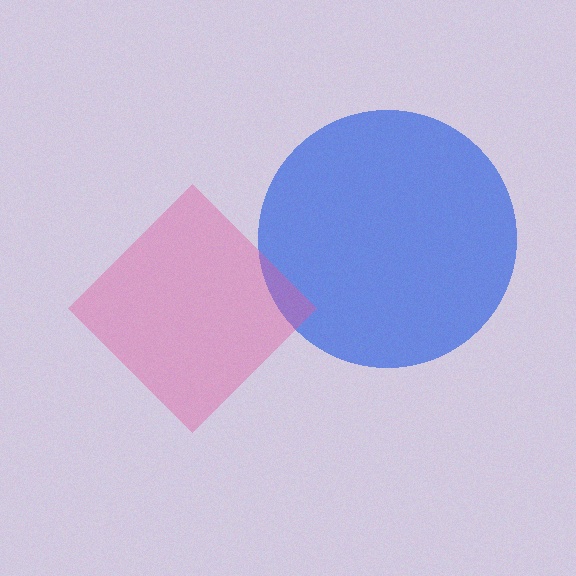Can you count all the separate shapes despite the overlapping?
Yes, there are 2 separate shapes.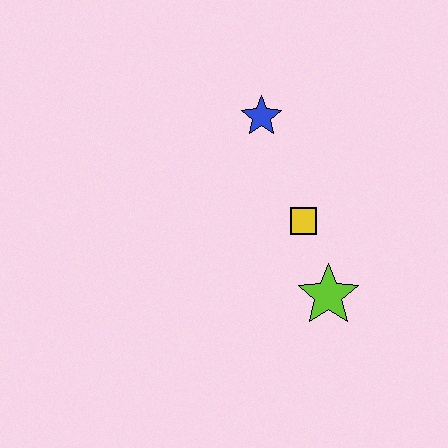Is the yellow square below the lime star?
No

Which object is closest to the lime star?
The yellow square is closest to the lime star.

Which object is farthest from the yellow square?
The blue star is farthest from the yellow square.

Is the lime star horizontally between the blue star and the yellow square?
No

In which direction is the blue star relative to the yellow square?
The blue star is above the yellow square.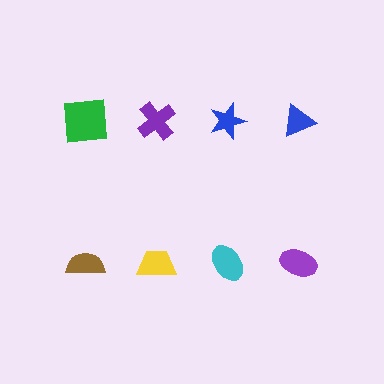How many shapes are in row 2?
4 shapes.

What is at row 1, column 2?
A purple cross.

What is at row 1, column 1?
A green square.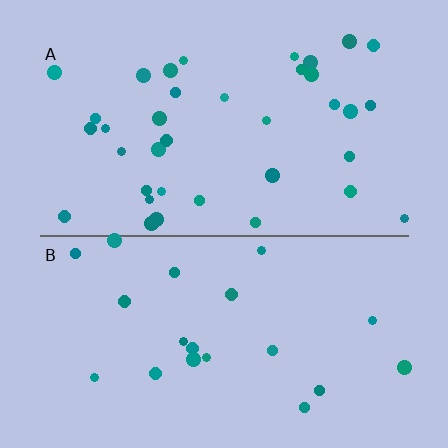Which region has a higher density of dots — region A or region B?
A (the top).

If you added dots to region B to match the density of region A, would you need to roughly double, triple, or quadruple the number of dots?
Approximately double.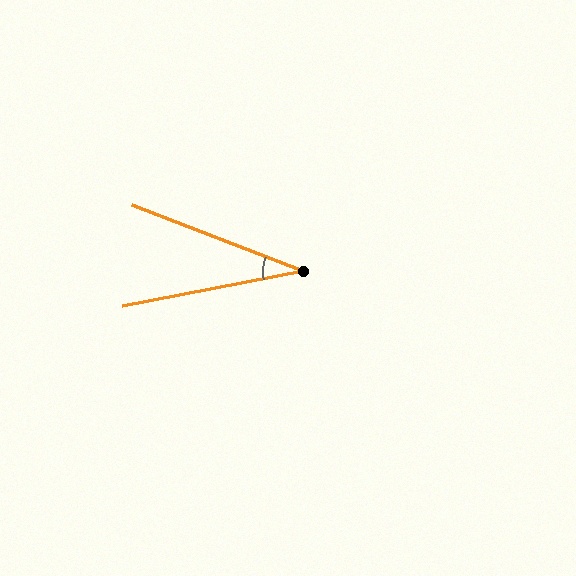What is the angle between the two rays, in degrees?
Approximately 32 degrees.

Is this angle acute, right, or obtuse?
It is acute.